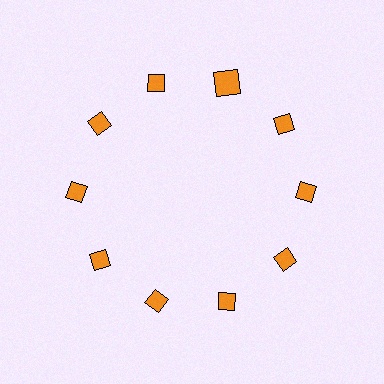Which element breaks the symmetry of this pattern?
The orange square at roughly the 1 o'clock position breaks the symmetry. All other shapes are orange diamonds.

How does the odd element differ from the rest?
It has a different shape: square instead of diamond.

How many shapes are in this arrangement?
There are 10 shapes arranged in a ring pattern.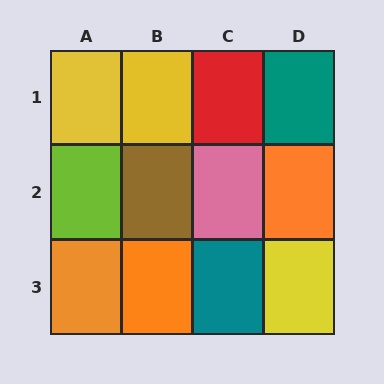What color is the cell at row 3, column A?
Orange.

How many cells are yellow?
3 cells are yellow.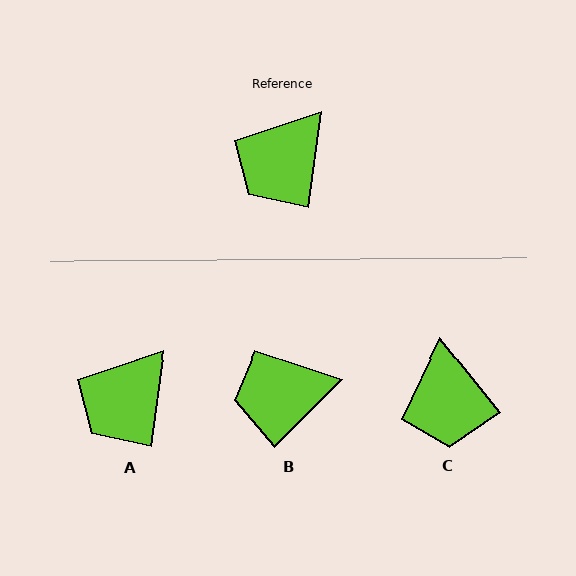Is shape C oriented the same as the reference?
No, it is off by about 46 degrees.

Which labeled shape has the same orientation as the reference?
A.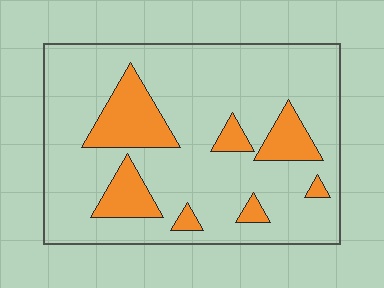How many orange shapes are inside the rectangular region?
7.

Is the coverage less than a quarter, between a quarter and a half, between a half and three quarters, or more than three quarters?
Less than a quarter.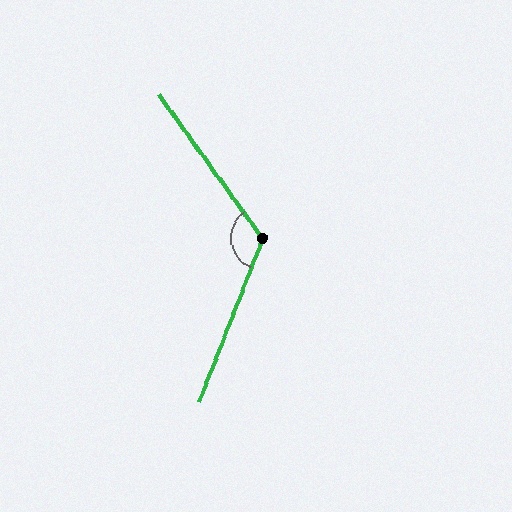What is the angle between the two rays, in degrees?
Approximately 123 degrees.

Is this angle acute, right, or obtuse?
It is obtuse.